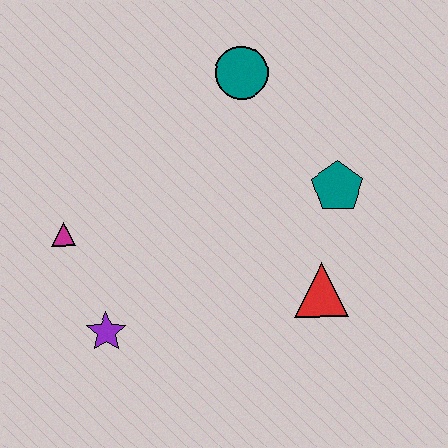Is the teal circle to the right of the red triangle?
No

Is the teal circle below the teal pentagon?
No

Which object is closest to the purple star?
The magenta triangle is closest to the purple star.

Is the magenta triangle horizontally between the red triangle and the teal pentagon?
No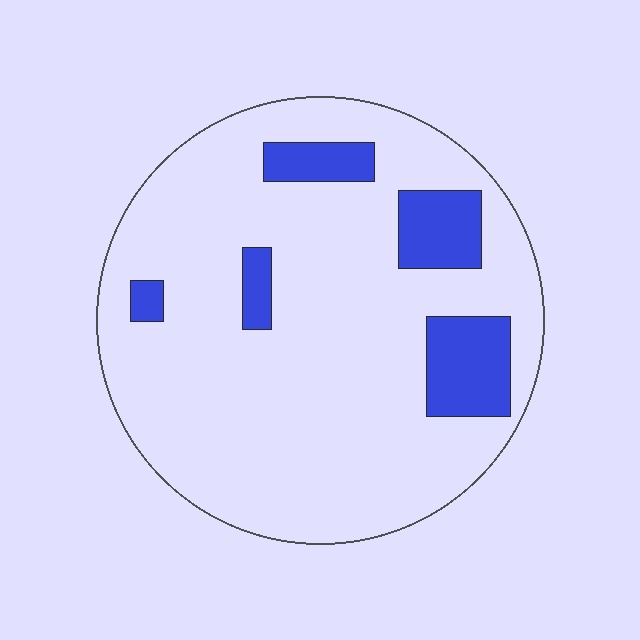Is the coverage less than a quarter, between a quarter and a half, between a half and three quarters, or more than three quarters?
Less than a quarter.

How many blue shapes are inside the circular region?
5.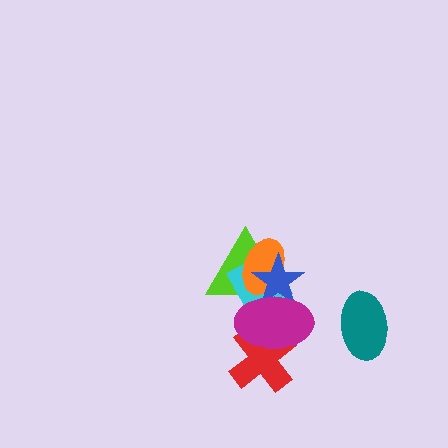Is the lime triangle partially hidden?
Yes, it is partially covered by another shape.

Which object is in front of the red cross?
The magenta ellipse is in front of the red cross.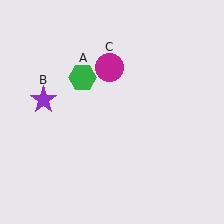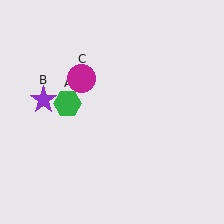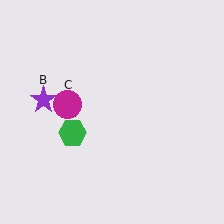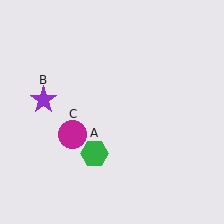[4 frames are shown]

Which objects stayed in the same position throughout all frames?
Purple star (object B) remained stationary.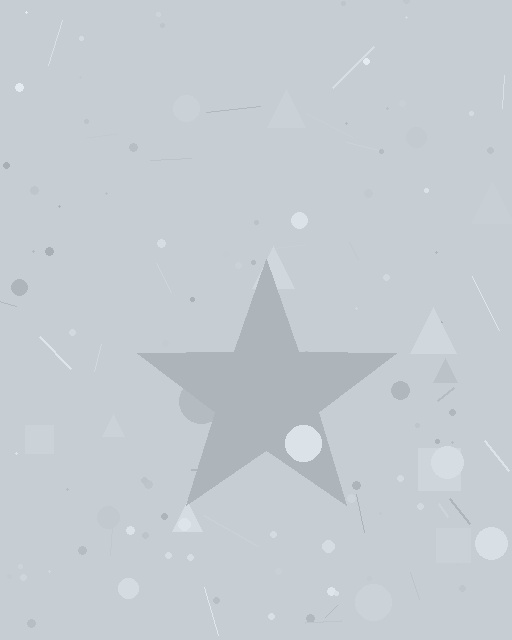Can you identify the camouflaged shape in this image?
The camouflaged shape is a star.